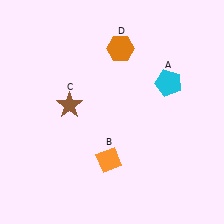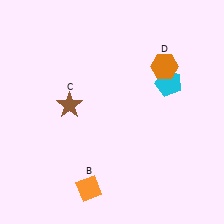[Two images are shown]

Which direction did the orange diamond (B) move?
The orange diamond (B) moved down.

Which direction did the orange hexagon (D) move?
The orange hexagon (D) moved right.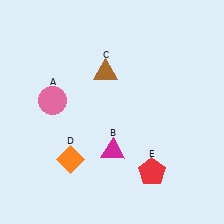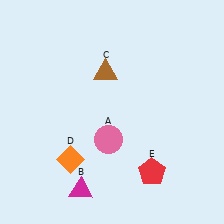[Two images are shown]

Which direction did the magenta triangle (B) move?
The magenta triangle (B) moved down.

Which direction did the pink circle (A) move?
The pink circle (A) moved right.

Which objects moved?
The objects that moved are: the pink circle (A), the magenta triangle (B).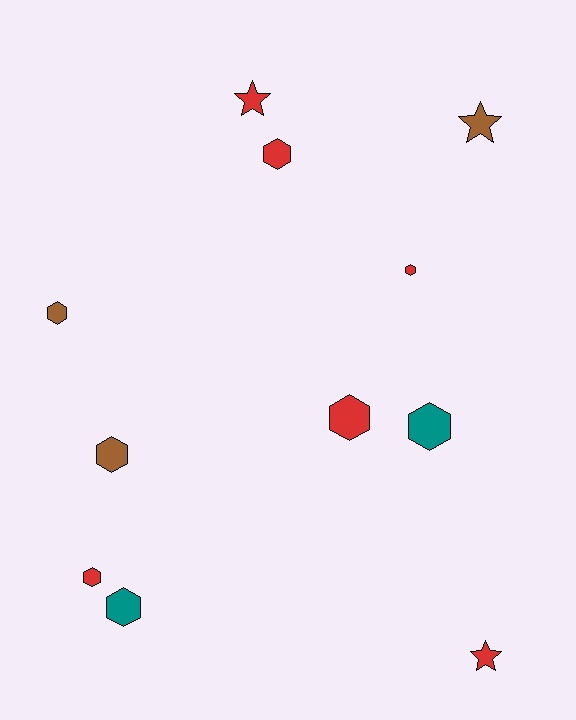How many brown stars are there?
There is 1 brown star.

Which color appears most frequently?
Red, with 6 objects.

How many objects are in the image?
There are 11 objects.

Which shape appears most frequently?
Hexagon, with 8 objects.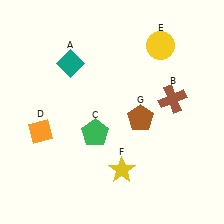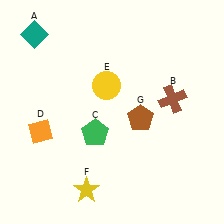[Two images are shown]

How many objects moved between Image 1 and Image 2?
3 objects moved between the two images.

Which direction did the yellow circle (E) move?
The yellow circle (E) moved left.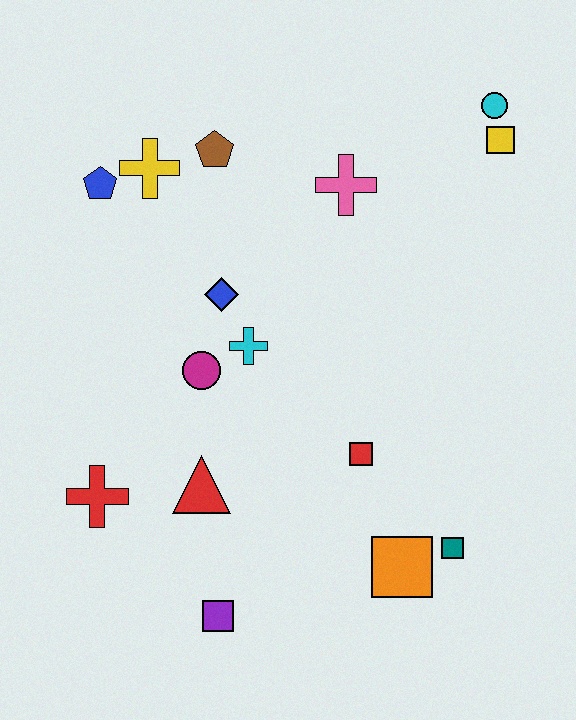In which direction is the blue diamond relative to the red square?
The blue diamond is above the red square.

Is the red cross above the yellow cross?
No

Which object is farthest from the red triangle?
The cyan circle is farthest from the red triangle.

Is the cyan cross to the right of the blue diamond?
Yes